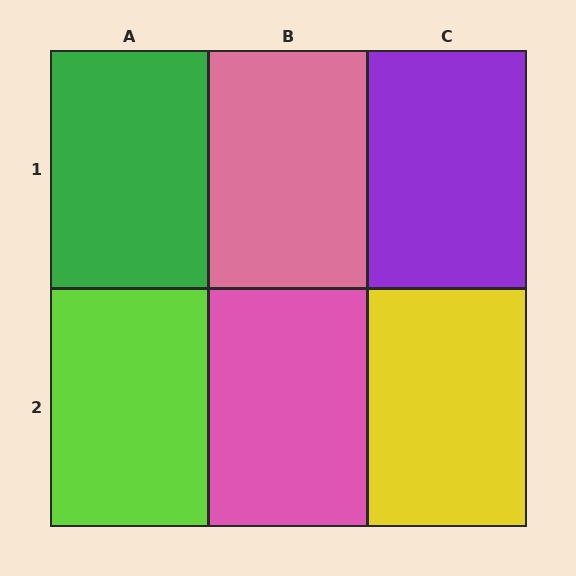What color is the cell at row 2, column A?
Lime.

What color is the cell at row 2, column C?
Yellow.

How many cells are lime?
1 cell is lime.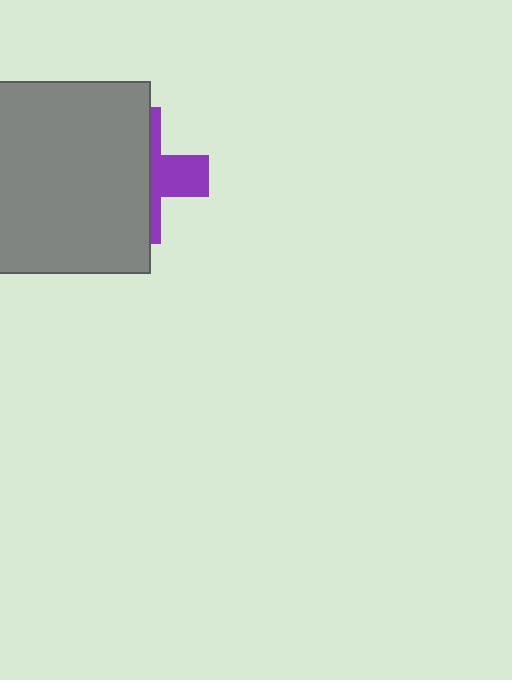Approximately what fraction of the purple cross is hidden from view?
Roughly 65% of the purple cross is hidden behind the gray square.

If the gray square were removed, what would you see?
You would see the complete purple cross.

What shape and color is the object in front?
The object in front is a gray square.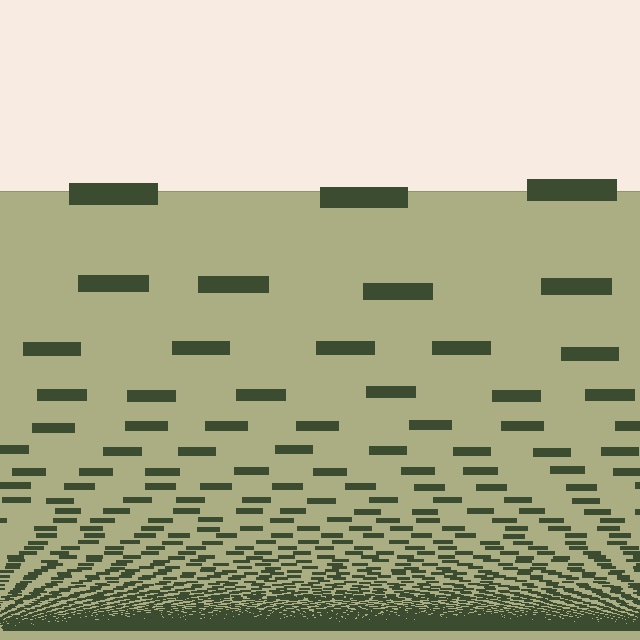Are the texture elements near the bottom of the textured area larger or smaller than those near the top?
Smaller. The gradient is inverted — elements near the bottom are smaller and denser.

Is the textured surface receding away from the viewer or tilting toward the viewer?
The surface appears to tilt toward the viewer. Texture elements get larger and sparser toward the top.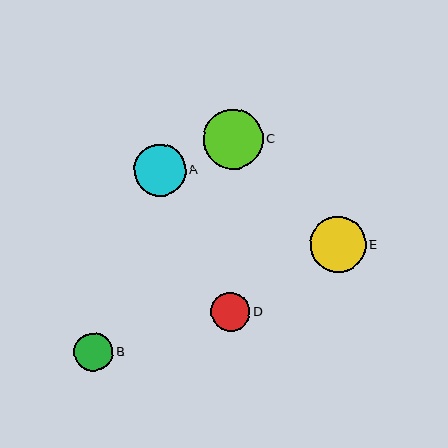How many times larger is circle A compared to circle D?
Circle A is approximately 1.3 times the size of circle D.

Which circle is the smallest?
Circle B is the smallest with a size of approximately 39 pixels.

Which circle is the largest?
Circle C is the largest with a size of approximately 60 pixels.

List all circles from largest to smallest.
From largest to smallest: C, E, A, D, B.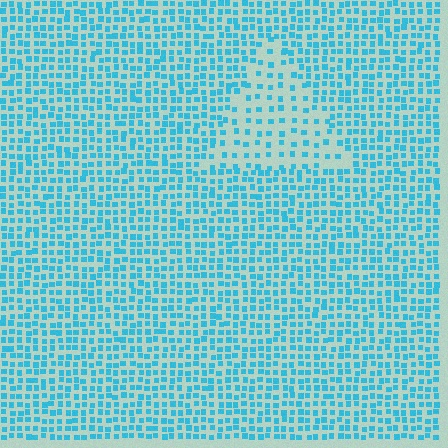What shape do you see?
I see a triangle.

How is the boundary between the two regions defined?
The boundary is defined by a change in element density (approximately 2.1x ratio). All elements are the same color, size, and shape.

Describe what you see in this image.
The image contains small cyan elements arranged at two different densities. A triangle-shaped region is visible where the elements are less densely packed than the surrounding area.